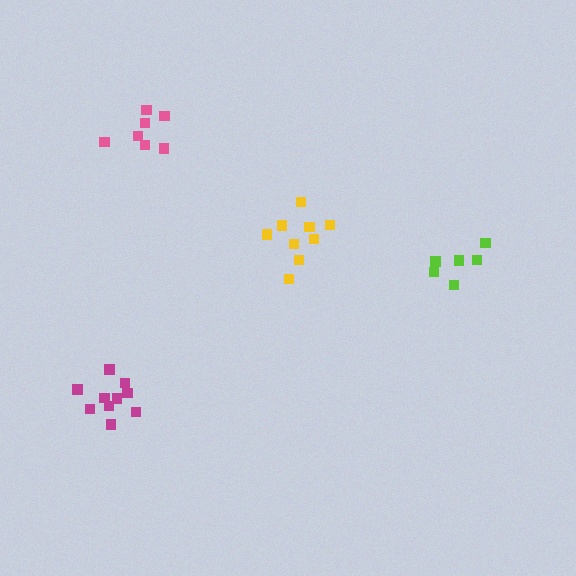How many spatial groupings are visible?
There are 4 spatial groupings.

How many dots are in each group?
Group 1: 6 dots, Group 2: 9 dots, Group 3: 7 dots, Group 4: 10 dots (32 total).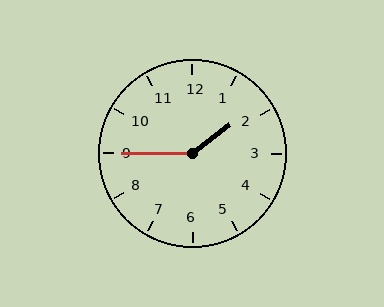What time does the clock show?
1:45.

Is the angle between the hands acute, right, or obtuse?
It is obtuse.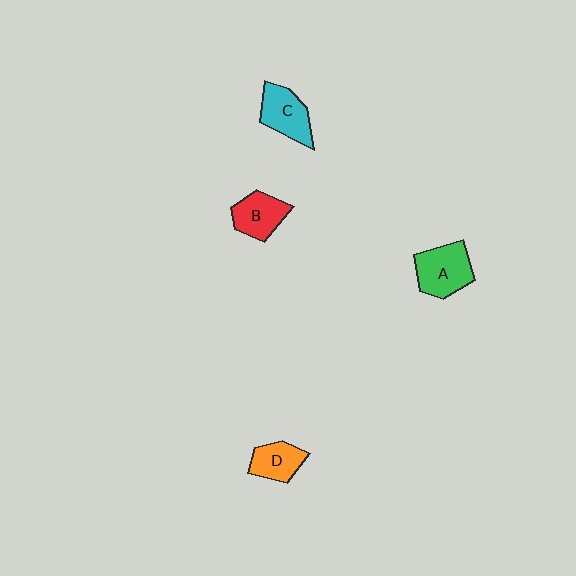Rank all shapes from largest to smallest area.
From largest to smallest: A (green), C (cyan), B (red), D (orange).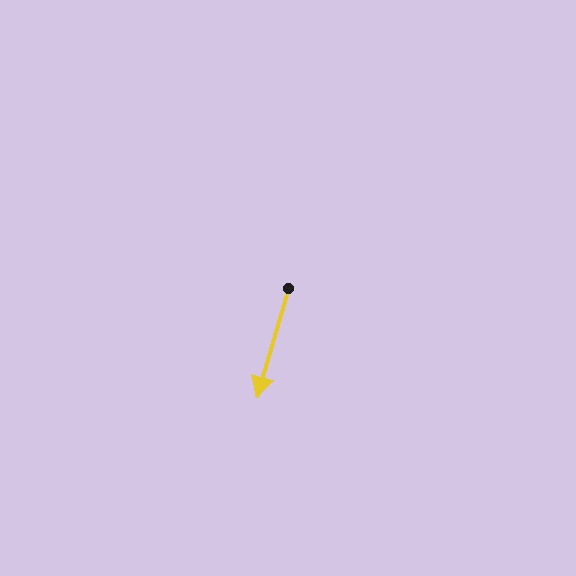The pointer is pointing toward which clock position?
Roughly 7 o'clock.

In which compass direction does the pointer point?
South.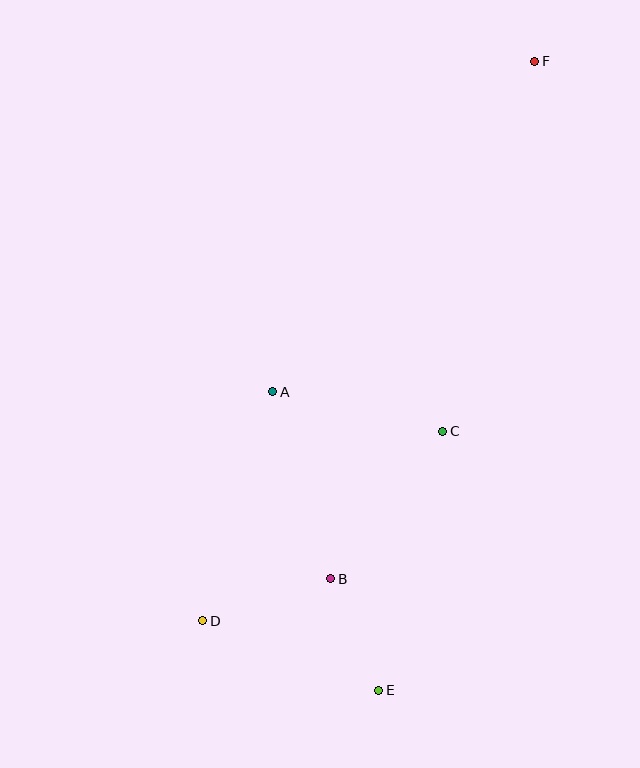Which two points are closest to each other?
Points B and E are closest to each other.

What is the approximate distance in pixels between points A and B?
The distance between A and B is approximately 196 pixels.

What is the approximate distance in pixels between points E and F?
The distance between E and F is approximately 648 pixels.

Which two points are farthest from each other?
Points D and F are farthest from each other.